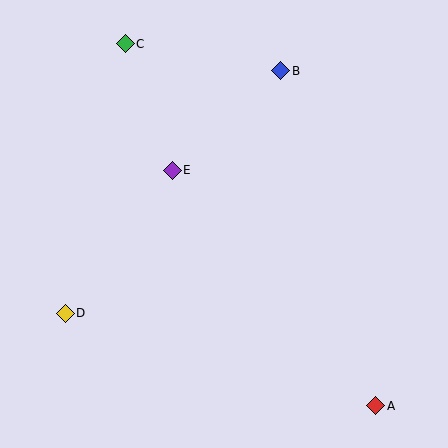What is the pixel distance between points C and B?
The distance between C and B is 158 pixels.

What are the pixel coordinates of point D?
Point D is at (65, 313).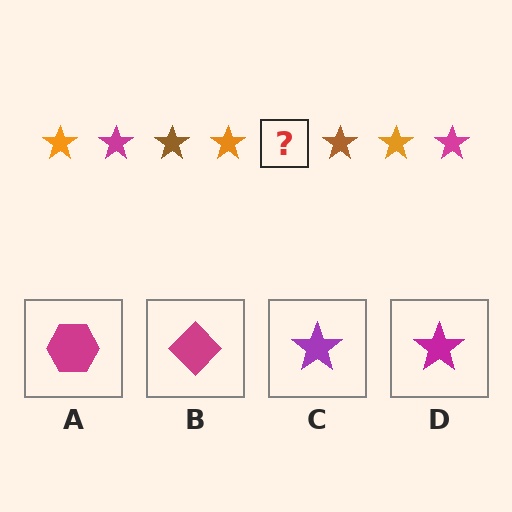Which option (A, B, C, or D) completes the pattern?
D.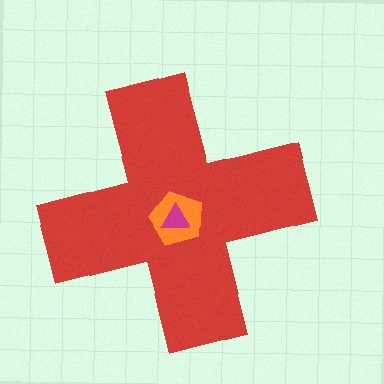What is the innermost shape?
The magenta triangle.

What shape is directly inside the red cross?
The orange pentagon.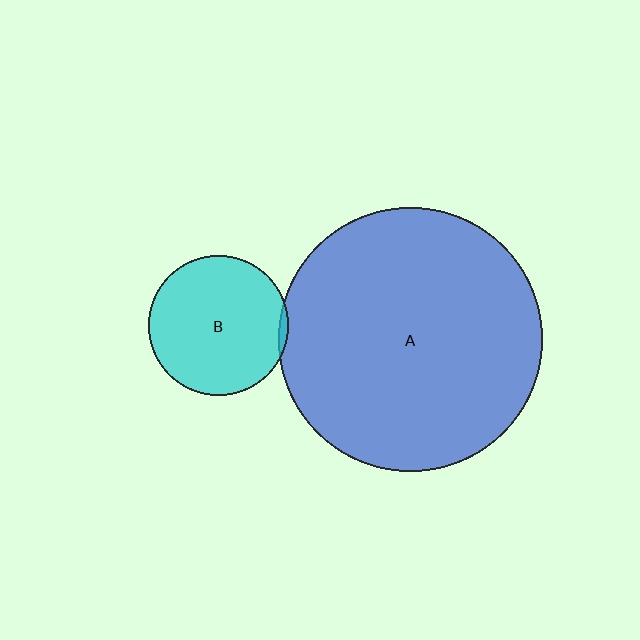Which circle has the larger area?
Circle A (blue).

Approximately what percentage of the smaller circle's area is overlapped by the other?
Approximately 5%.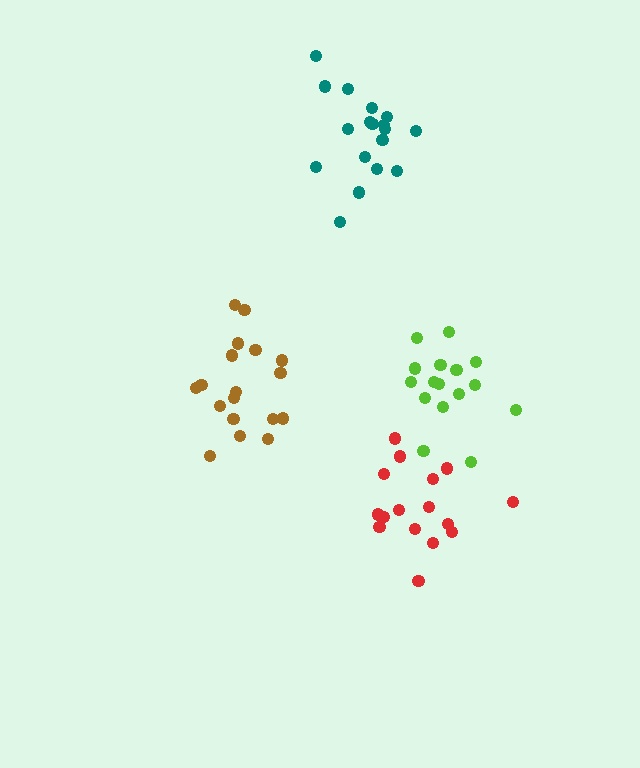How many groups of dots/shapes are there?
There are 4 groups.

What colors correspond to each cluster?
The clusters are colored: red, brown, lime, teal.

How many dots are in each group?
Group 1: 16 dots, Group 2: 18 dots, Group 3: 16 dots, Group 4: 18 dots (68 total).